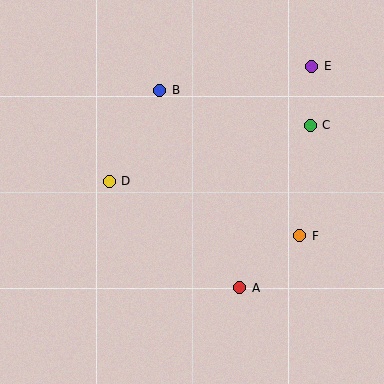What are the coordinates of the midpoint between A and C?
The midpoint between A and C is at (275, 206).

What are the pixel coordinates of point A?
Point A is at (240, 288).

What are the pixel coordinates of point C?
Point C is at (310, 125).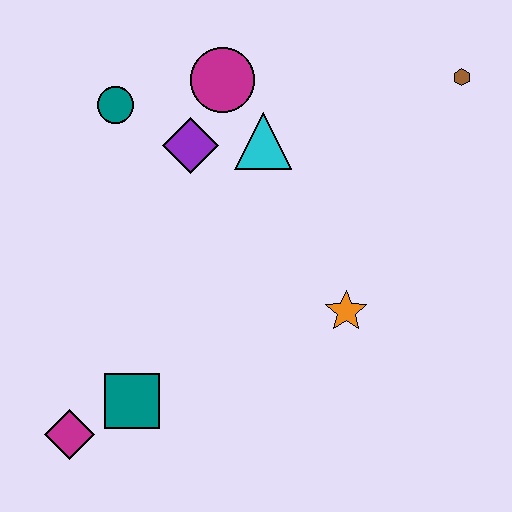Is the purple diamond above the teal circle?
No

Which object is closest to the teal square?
The magenta diamond is closest to the teal square.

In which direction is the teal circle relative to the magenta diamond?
The teal circle is above the magenta diamond.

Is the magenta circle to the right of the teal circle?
Yes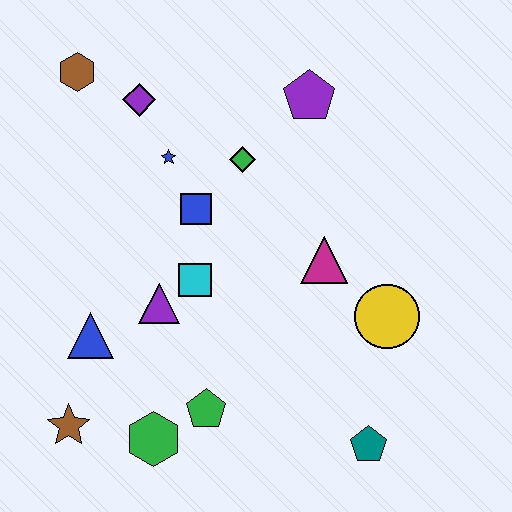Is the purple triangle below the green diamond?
Yes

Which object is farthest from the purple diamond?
The teal pentagon is farthest from the purple diamond.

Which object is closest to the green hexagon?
The green pentagon is closest to the green hexagon.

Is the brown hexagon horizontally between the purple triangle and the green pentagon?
No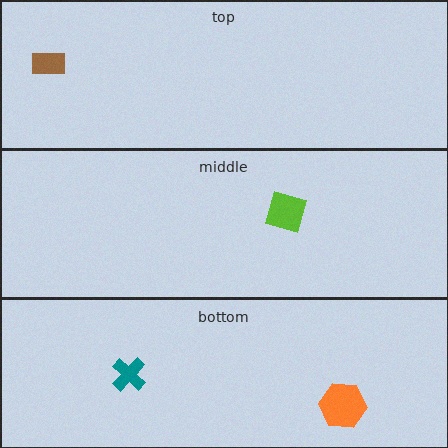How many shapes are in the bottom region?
2.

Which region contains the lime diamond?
The middle region.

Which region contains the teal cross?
The bottom region.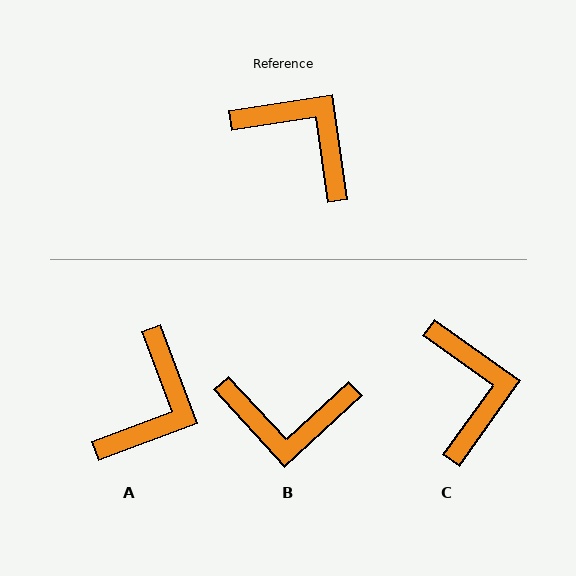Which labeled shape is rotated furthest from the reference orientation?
B, about 146 degrees away.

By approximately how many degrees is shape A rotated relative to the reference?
Approximately 78 degrees clockwise.